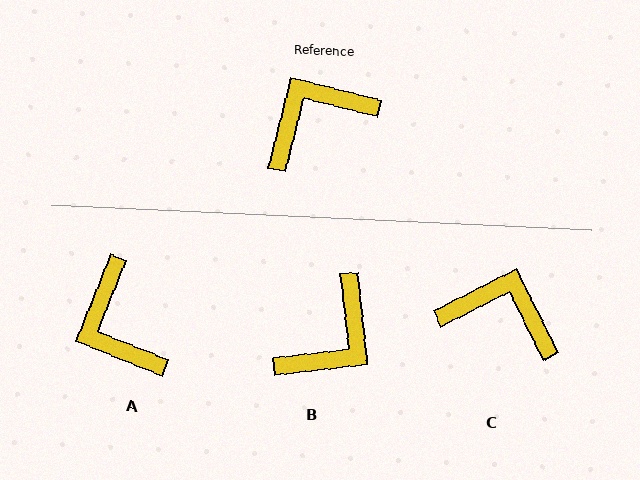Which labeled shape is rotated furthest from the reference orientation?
B, about 159 degrees away.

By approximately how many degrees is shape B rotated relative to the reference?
Approximately 159 degrees clockwise.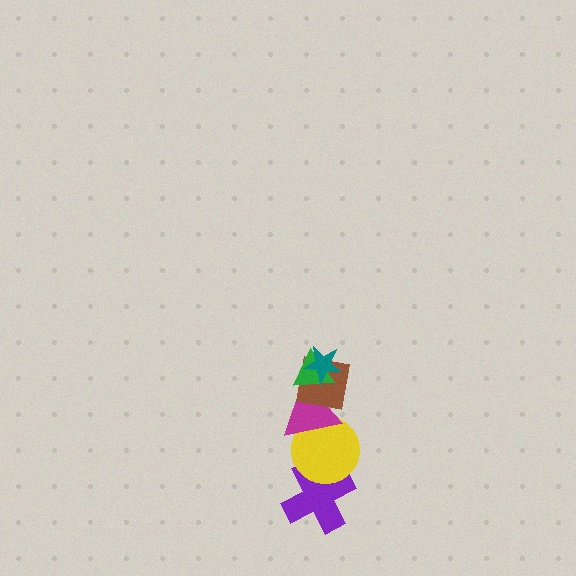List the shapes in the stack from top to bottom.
From top to bottom: the teal star, the green triangle, the brown square, the magenta triangle, the yellow circle, the purple cross.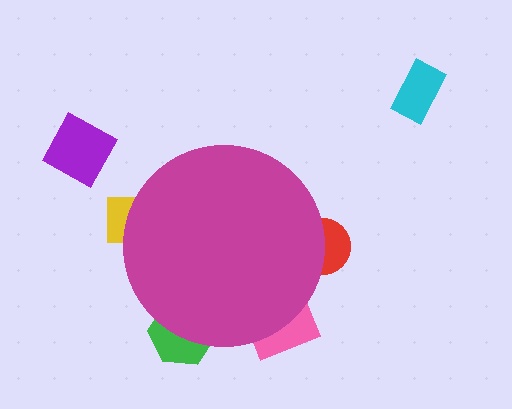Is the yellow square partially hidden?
Yes, the yellow square is partially hidden behind the magenta circle.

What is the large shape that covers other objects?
A magenta circle.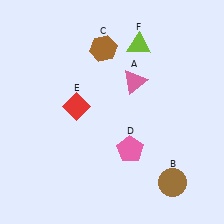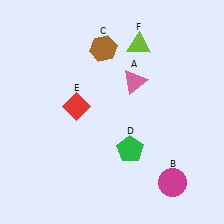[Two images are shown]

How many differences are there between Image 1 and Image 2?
There are 2 differences between the two images.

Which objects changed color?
B changed from brown to magenta. D changed from pink to green.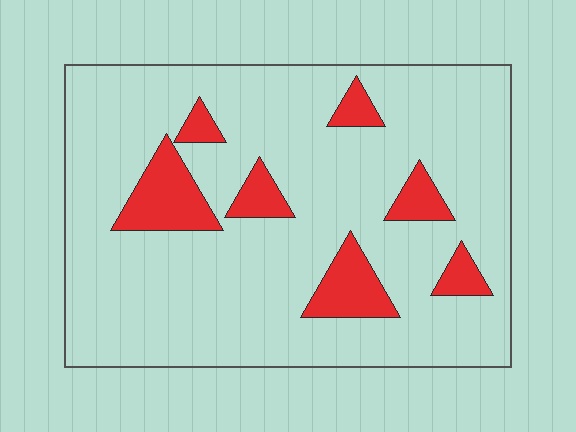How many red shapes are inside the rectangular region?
7.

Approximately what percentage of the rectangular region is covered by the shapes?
Approximately 15%.